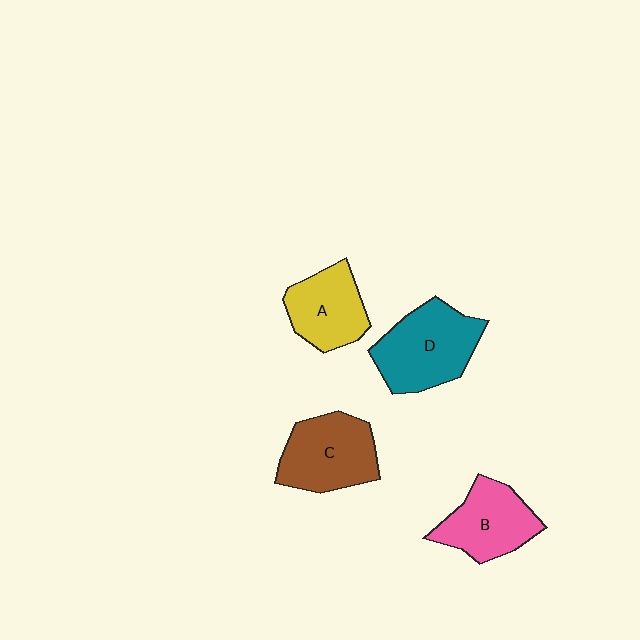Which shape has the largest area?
Shape D (teal).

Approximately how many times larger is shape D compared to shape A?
Approximately 1.4 times.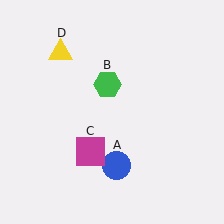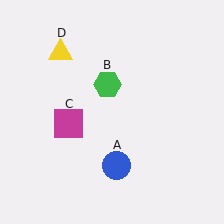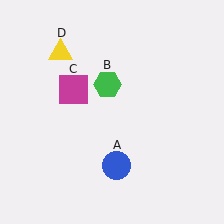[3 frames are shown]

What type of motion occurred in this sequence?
The magenta square (object C) rotated clockwise around the center of the scene.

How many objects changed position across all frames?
1 object changed position: magenta square (object C).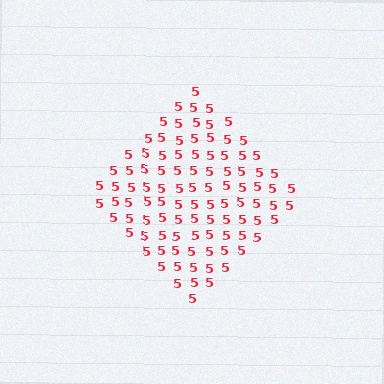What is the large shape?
The large shape is a diamond.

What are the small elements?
The small elements are digit 5's.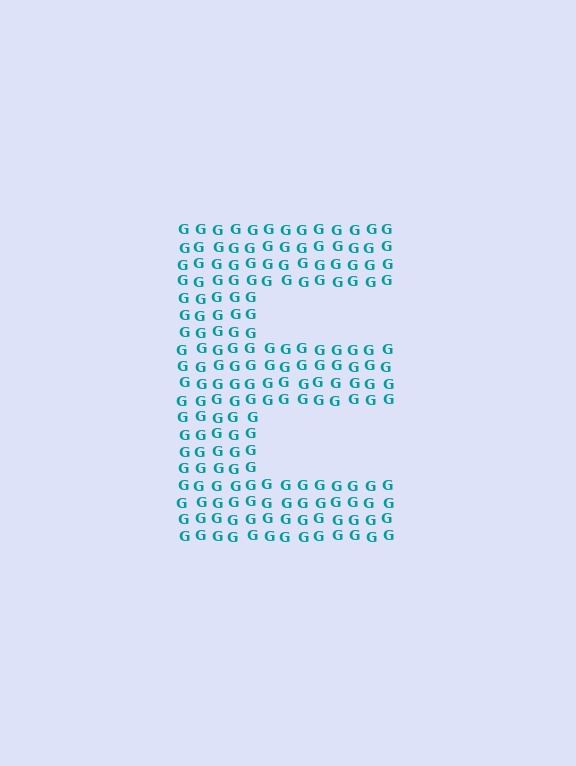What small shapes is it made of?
It is made of small letter G's.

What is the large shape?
The large shape is the letter E.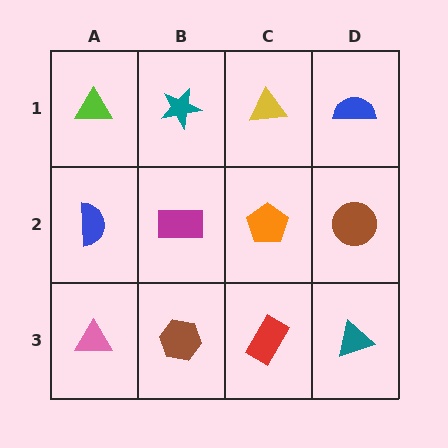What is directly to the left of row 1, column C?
A teal star.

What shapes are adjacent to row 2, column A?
A lime triangle (row 1, column A), a pink triangle (row 3, column A), a magenta rectangle (row 2, column B).